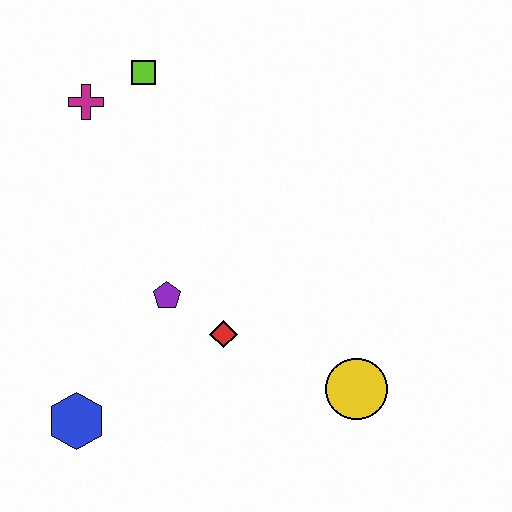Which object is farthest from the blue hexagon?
The lime square is farthest from the blue hexagon.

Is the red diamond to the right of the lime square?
Yes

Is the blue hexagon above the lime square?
No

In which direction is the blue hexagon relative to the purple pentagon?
The blue hexagon is below the purple pentagon.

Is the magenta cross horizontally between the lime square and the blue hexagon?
Yes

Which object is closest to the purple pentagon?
The red diamond is closest to the purple pentagon.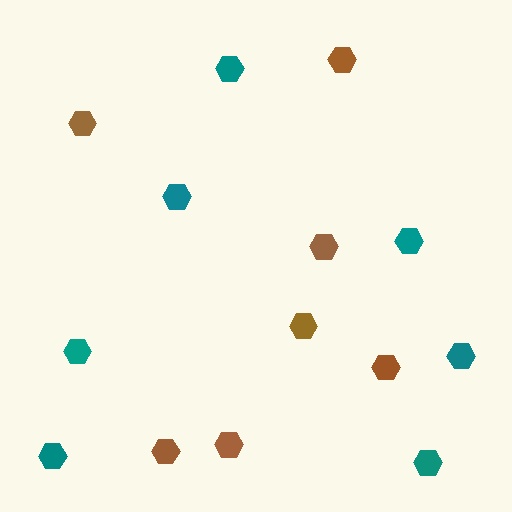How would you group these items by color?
There are 2 groups: one group of teal hexagons (7) and one group of brown hexagons (7).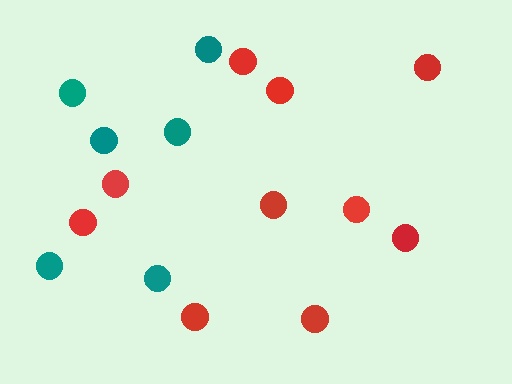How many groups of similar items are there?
There are 2 groups: one group of teal circles (6) and one group of red circles (10).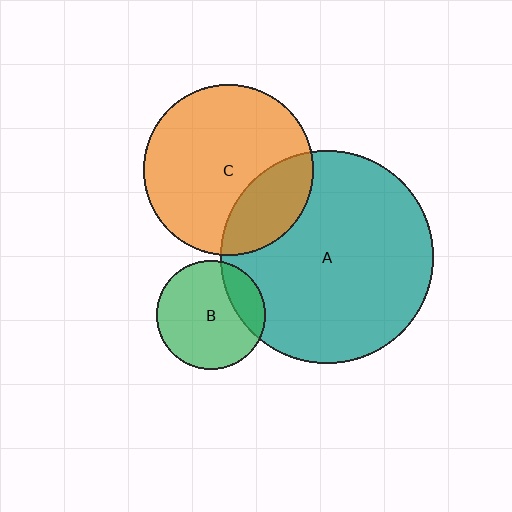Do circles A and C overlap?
Yes.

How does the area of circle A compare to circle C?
Approximately 1.6 times.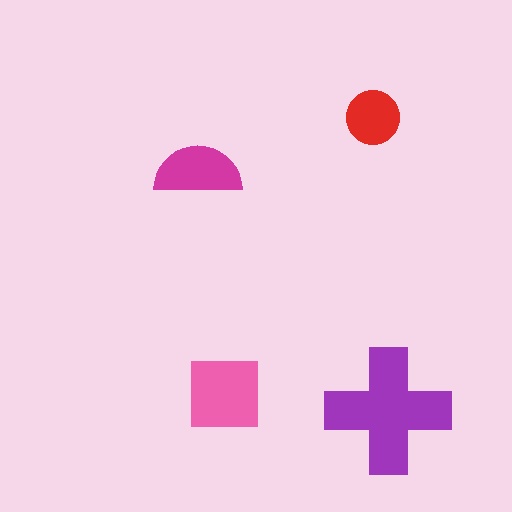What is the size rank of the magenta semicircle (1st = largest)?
3rd.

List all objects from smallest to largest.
The red circle, the magenta semicircle, the pink square, the purple cross.